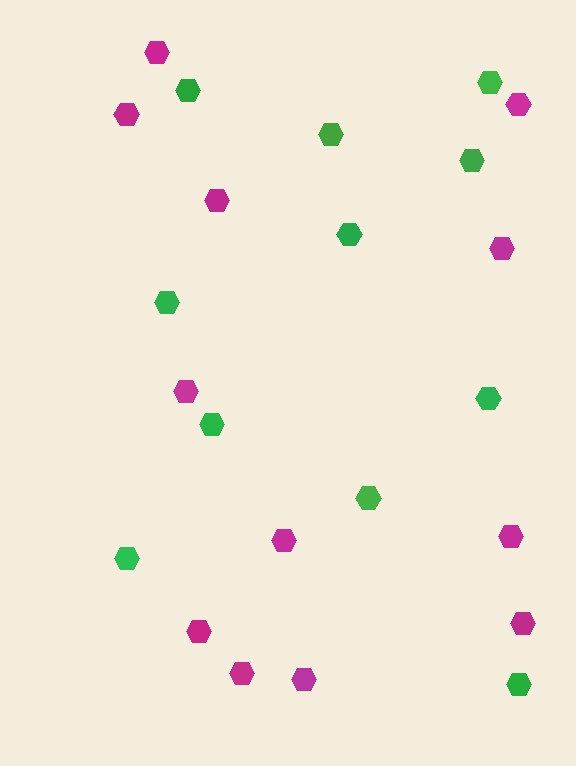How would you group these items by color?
There are 2 groups: one group of green hexagons (11) and one group of magenta hexagons (12).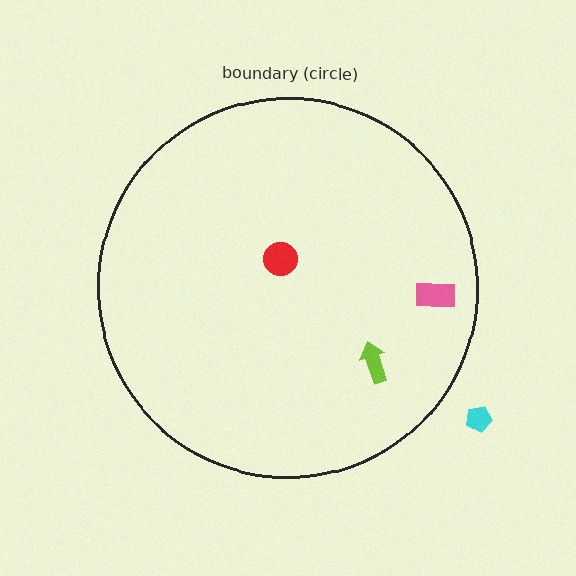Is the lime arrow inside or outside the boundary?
Inside.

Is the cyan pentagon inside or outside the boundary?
Outside.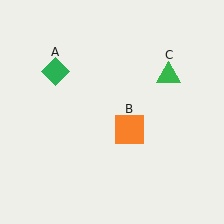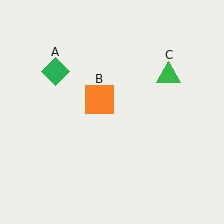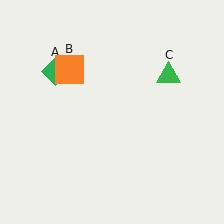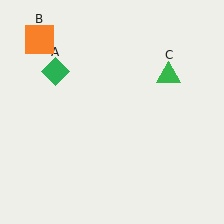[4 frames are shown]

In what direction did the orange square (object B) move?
The orange square (object B) moved up and to the left.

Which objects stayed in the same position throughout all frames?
Green diamond (object A) and green triangle (object C) remained stationary.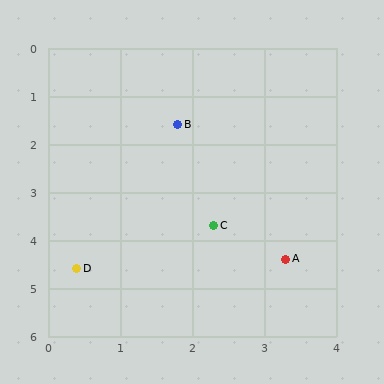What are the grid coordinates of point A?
Point A is at approximately (3.3, 4.4).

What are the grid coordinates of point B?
Point B is at approximately (1.8, 1.6).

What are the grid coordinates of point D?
Point D is at approximately (0.4, 4.6).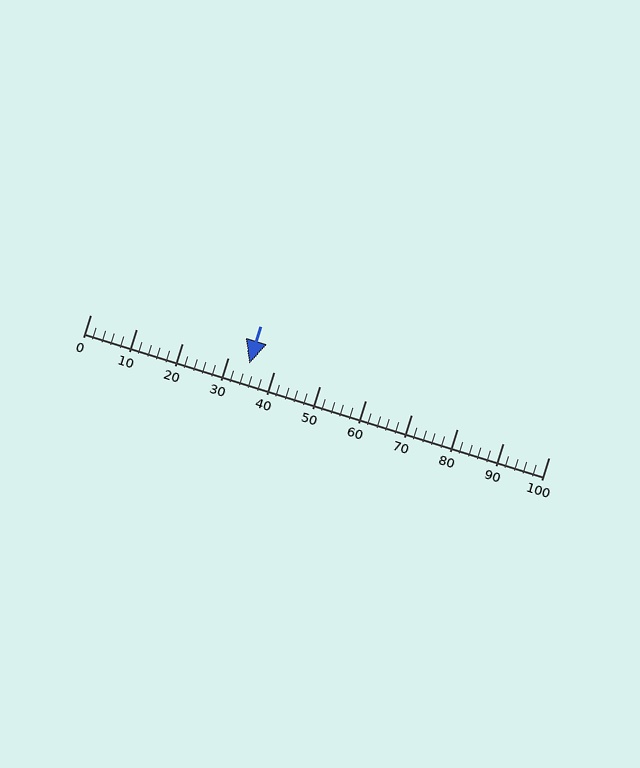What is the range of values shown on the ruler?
The ruler shows values from 0 to 100.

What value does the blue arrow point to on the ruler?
The blue arrow points to approximately 35.